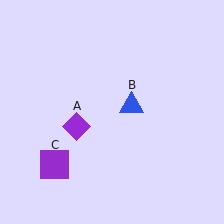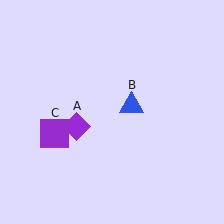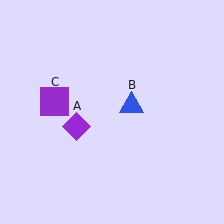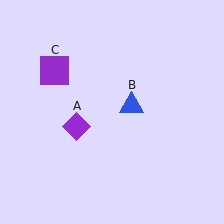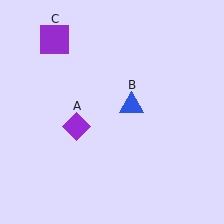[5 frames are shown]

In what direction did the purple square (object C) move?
The purple square (object C) moved up.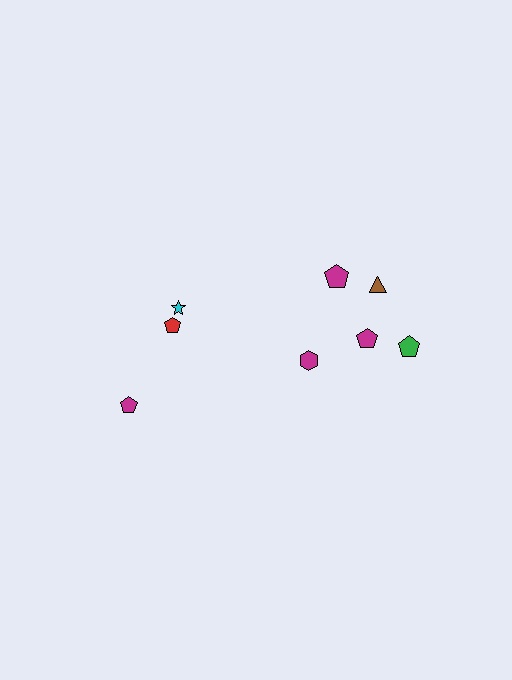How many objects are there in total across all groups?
There are 8 objects.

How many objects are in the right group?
There are 5 objects.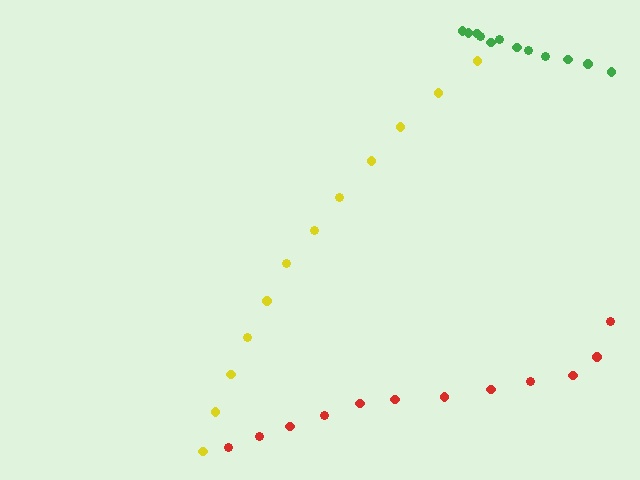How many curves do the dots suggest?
There are 3 distinct paths.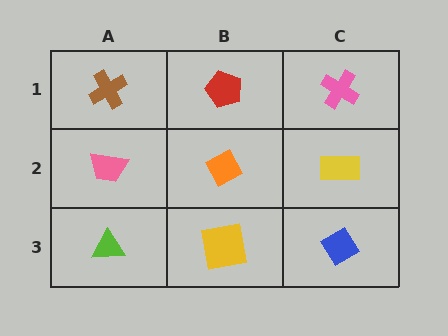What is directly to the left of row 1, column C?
A red pentagon.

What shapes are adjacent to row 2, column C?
A pink cross (row 1, column C), a blue diamond (row 3, column C), an orange diamond (row 2, column B).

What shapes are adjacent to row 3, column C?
A yellow rectangle (row 2, column C), a yellow square (row 3, column B).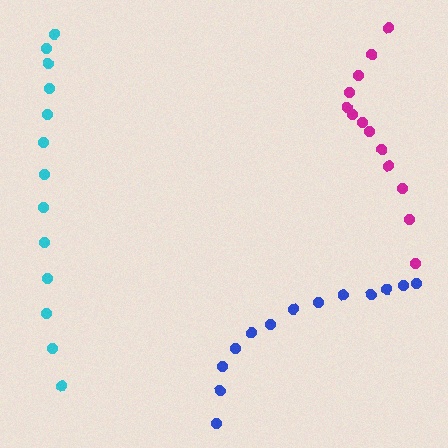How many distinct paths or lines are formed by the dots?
There are 3 distinct paths.